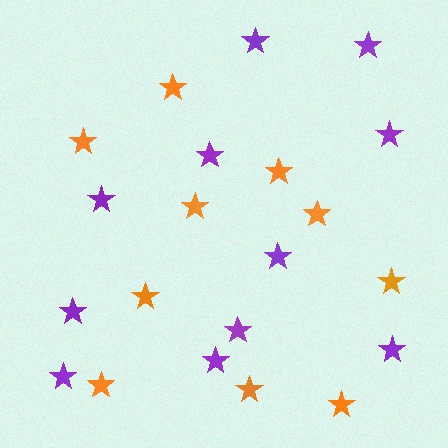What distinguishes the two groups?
There are 2 groups: one group of purple stars (11) and one group of orange stars (10).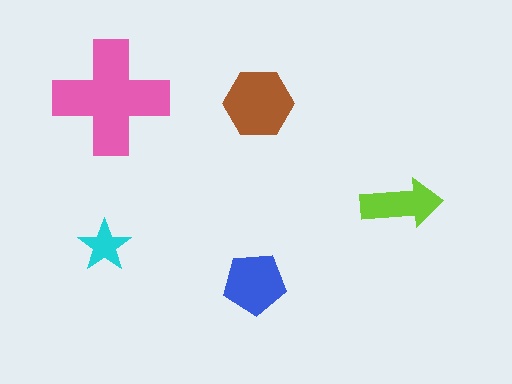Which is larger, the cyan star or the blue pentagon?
The blue pentagon.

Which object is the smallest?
The cyan star.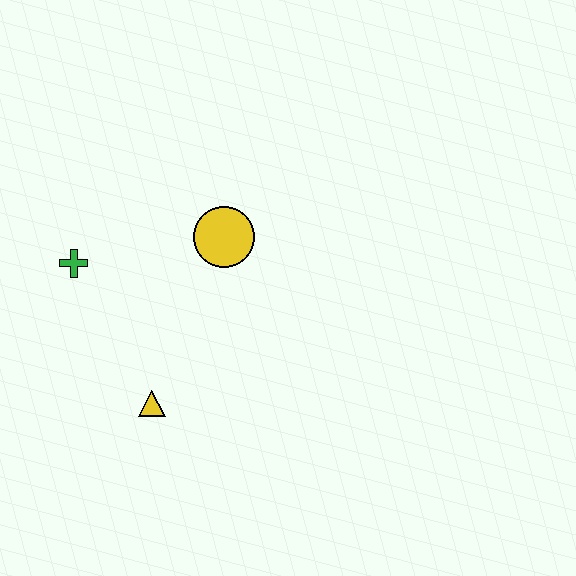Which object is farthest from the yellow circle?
The yellow triangle is farthest from the yellow circle.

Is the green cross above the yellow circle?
No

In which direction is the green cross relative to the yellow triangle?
The green cross is above the yellow triangle.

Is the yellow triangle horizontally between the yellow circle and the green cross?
Yes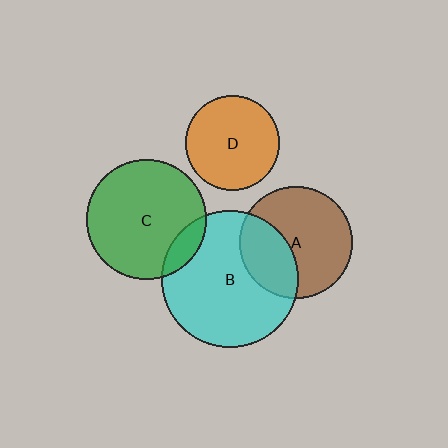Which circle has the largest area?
Circle B (cyan).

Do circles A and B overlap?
Yes.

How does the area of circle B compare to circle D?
Approximately 2.1 times.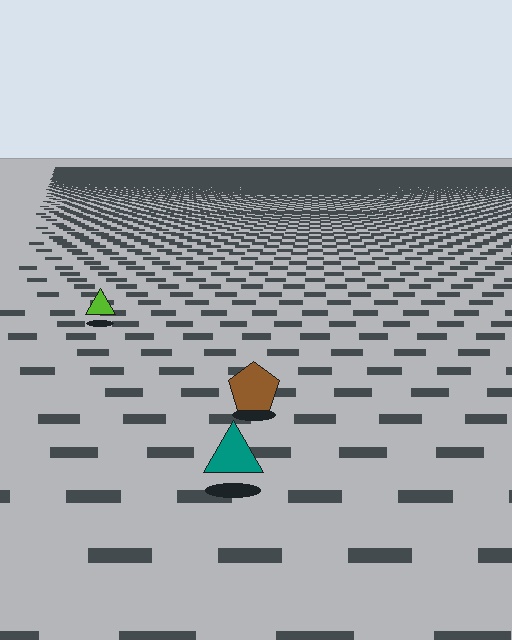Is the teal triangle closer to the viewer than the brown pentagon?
Yes. The teal triangle is closer — you can tell from the texture gradient: the ground texture is coarser near it.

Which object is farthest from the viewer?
The lime triangle is farthest from the viewer. It appears smaller and the ground texture around it is denser.